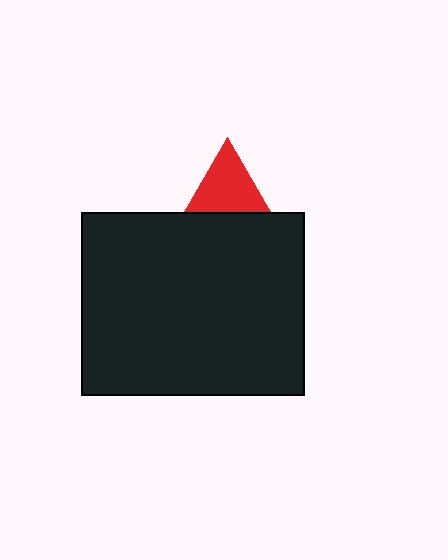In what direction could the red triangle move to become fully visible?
The red triangle could move up. That would shift it out from behind the black rectangle entirely.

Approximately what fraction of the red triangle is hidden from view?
Roughly 49% of the red triangle is hidden behind the black rectangle.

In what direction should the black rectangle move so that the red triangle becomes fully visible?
The black rectangle should move down. That is the shortest direction to clear the overlap and leave the red triangle fully visible.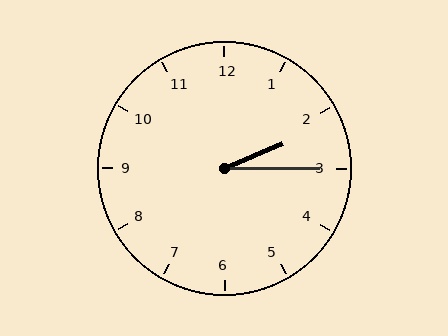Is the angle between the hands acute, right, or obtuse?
It is acute.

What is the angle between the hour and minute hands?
Approximately 22 degrees.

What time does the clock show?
2:15.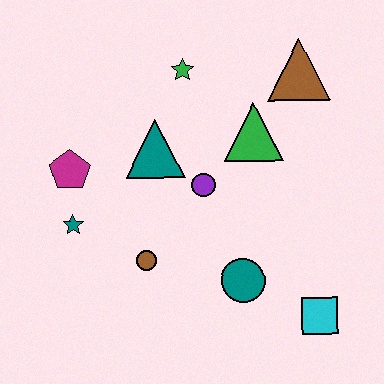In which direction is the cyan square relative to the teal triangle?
The cyan square is below the teal triangle.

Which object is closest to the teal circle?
The cyan square is closest to the teal circle.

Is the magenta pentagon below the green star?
Yes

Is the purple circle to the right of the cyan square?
No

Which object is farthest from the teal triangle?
The cyan square is farthest from the teal triangle.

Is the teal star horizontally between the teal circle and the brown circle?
No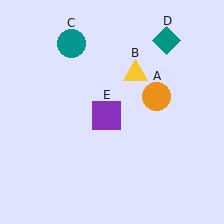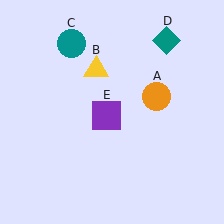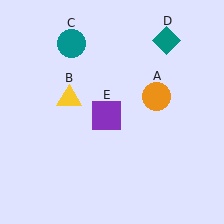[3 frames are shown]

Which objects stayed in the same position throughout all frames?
Orange circle (object A) and teal circle (object C) and teal diamond (object D) and purple square (object E) remained stationary.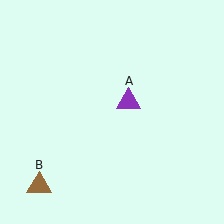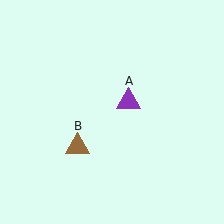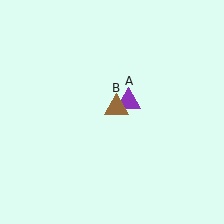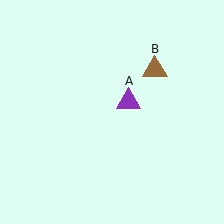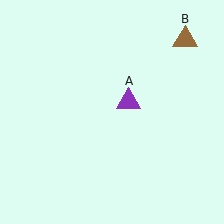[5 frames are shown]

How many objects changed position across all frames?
1 object changed position: brown triangle (object B).